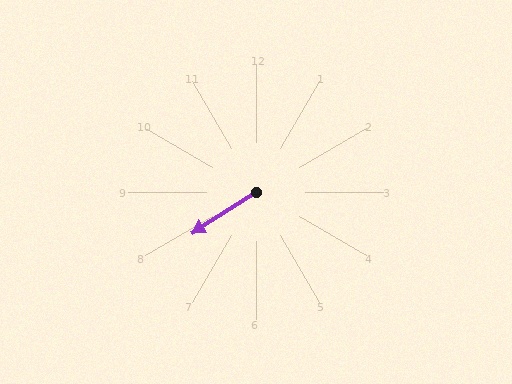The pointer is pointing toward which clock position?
Roughly 8 o'clock.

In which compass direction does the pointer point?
Southwest.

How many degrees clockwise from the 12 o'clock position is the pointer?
Approximately 238 degrees.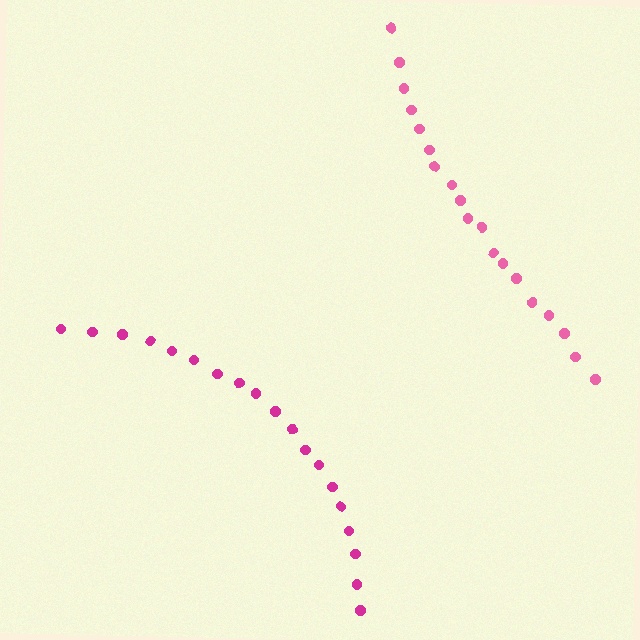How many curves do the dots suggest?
There are 2 distinct paths.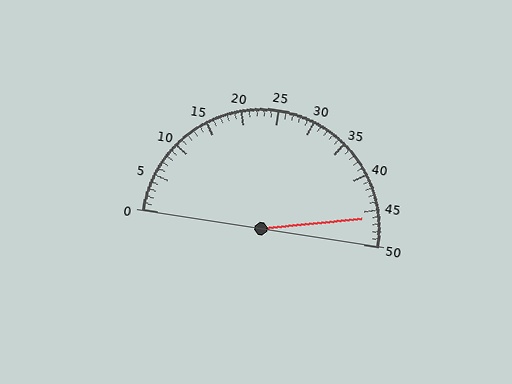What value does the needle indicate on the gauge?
The needle indicates approximately 46.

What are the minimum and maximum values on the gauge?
The gauge ranges from 0 to 50.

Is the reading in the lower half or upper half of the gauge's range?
The reading is in the upper half of the range (0 to 50).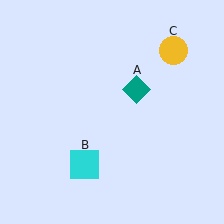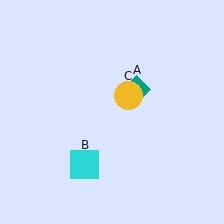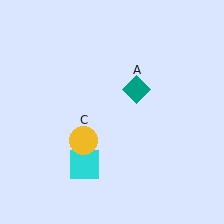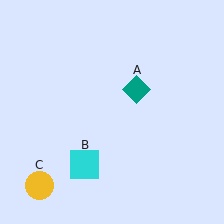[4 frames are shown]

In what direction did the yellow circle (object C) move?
The yellow circle (object C) moved down and to the left.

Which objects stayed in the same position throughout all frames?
Teal diamond (object A) and cyan square (object B) remained stationary.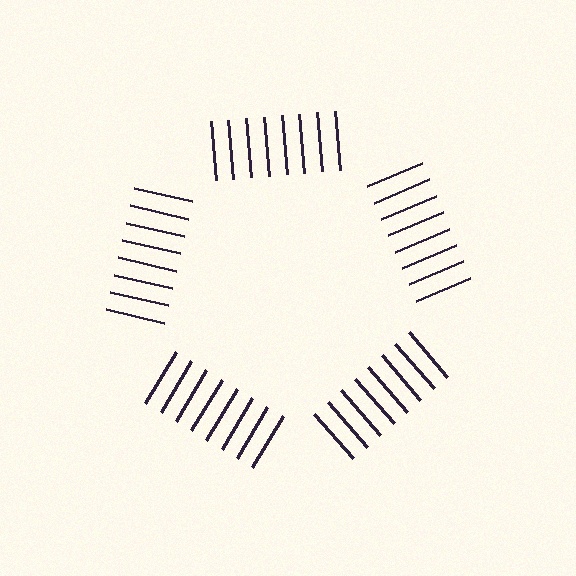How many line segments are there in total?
40 — 8 along each of the 5 edges.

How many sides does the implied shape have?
5 sides — the line-ends trace a pentagon.